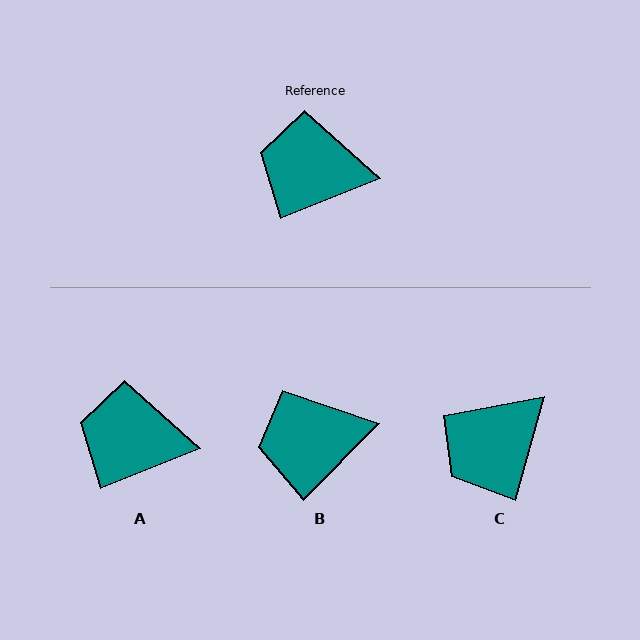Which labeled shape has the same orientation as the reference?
A.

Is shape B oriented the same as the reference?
No, it is off by about 23 degrees.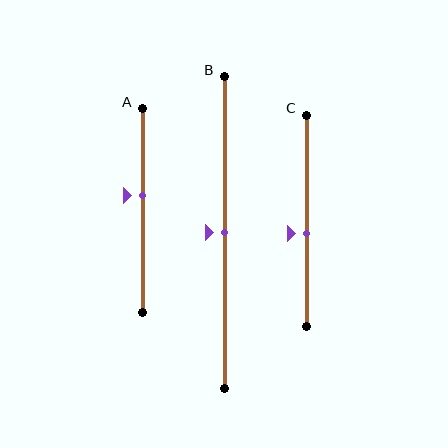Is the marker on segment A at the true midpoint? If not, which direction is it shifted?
No, the marker on segment A is shifted upward by about 7% of the segment length.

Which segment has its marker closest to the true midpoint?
Segment B has its marker closest to the true midpoint.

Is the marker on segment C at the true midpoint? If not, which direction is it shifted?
No, the marker on segment C is shifted downward by about 6% of the segment length.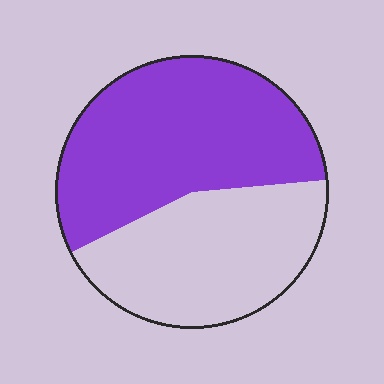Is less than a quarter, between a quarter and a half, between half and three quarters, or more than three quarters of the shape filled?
Between half and three quarters.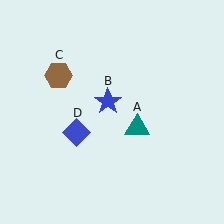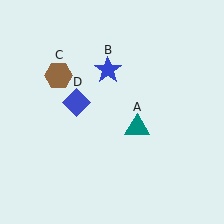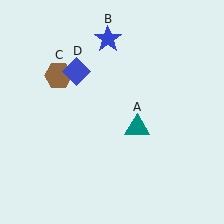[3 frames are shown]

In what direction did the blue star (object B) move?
The blue star (object B) moved up.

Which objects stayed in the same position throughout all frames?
Teal triangle (object A) and brown hexagon (object C) remained stationary.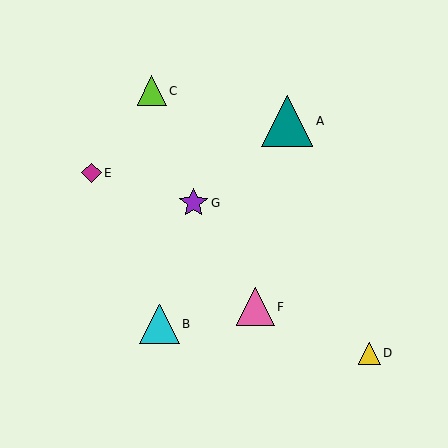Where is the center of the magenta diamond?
The center of the magenta diamond is at (92, 173).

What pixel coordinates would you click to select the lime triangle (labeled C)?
Click at (152, 91) to select the lime triangle C.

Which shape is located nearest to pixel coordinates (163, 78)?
The lime triangle (labeled C) at (152, 91) is nearest to that location.